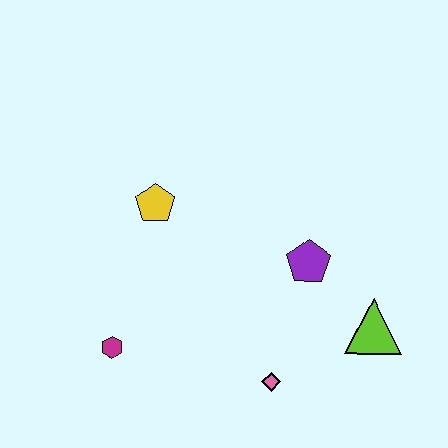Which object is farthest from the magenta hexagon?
The lime triangle is farthest from the magenta hexagon.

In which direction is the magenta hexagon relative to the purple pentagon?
The magenta hexagon is to the left of the purple pentagon.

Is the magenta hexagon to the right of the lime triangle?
No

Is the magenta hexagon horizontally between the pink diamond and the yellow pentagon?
No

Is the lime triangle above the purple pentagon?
No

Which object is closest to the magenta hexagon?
The yellow pentagon is closest to the magenta hexagon.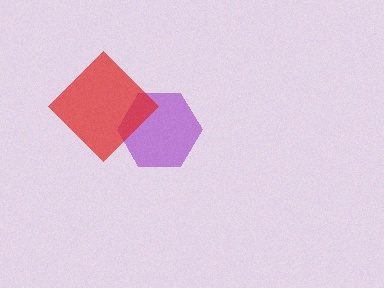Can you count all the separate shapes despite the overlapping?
Yes, there are 2 separate shapes.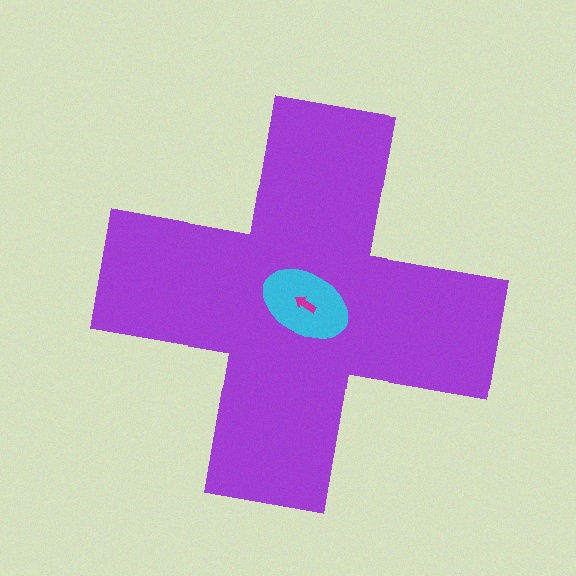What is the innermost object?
The magenta arrow.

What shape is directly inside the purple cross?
The cyan ellipse.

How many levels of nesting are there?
3.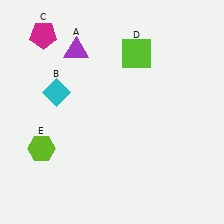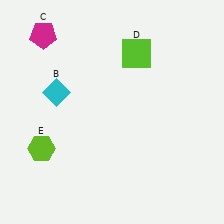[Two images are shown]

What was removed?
The purple triangle (A) was removed in Image 2.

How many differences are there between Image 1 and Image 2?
There is 1 difference between the two images.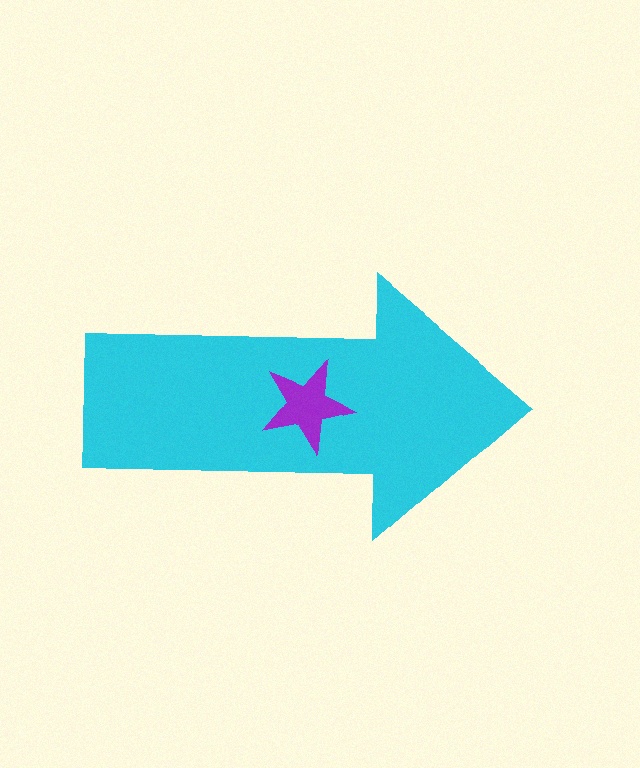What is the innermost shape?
The purple star.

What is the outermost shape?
The cyan arrow.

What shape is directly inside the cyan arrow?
The purple star.